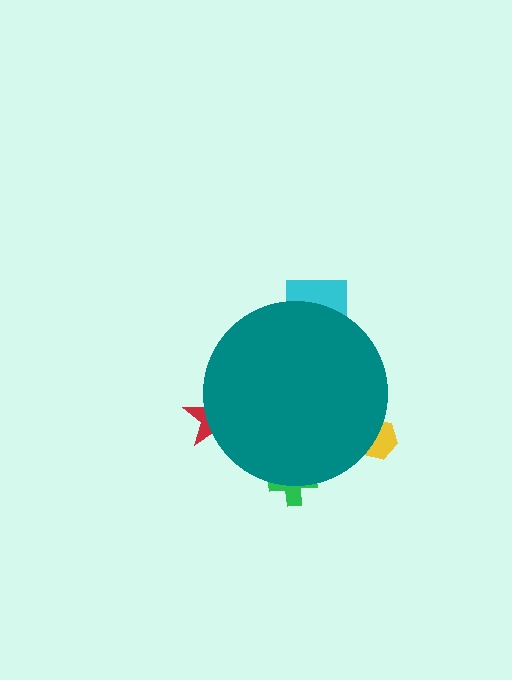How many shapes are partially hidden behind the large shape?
4 shapes are partially hidden.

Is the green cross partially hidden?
Yes, the green cross is partially hidden behind the teal circle.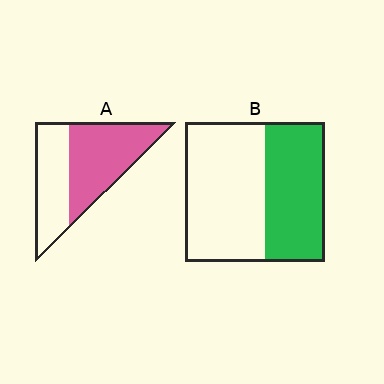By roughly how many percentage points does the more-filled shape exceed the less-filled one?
By roughly 15 percentage points (A over B).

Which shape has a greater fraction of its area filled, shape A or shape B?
Shape A.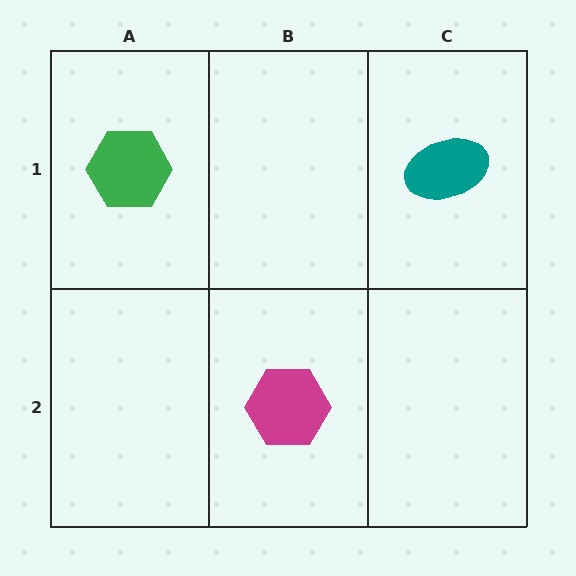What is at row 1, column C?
A teal ellipse.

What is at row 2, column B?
A magenta hexagon.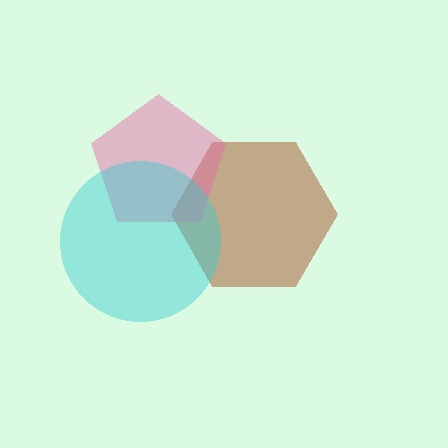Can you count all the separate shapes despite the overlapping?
Yes, there are 3 separate shapes.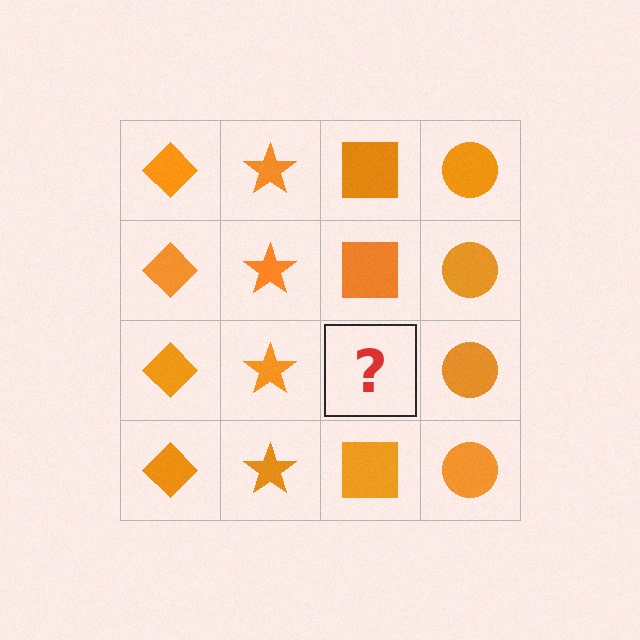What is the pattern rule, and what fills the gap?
The rule is that each column has a consistent shape. The gap should be filled with an orange square.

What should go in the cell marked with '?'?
The missing cell should contain an orange square.